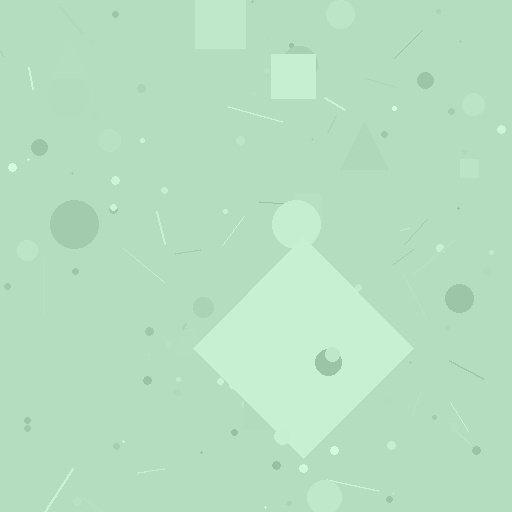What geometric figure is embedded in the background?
A diamond is embedded in the background.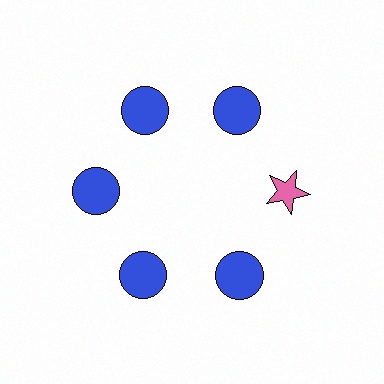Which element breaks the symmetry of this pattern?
The pink star at roughly the 3 o'clock position breaks the symmetry. All other shapes are blue circles.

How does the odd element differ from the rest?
It differs in both color (pink instead of blue) and shape (star instead of circle).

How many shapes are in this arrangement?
There are 6 shapes arranged in a ring pattern.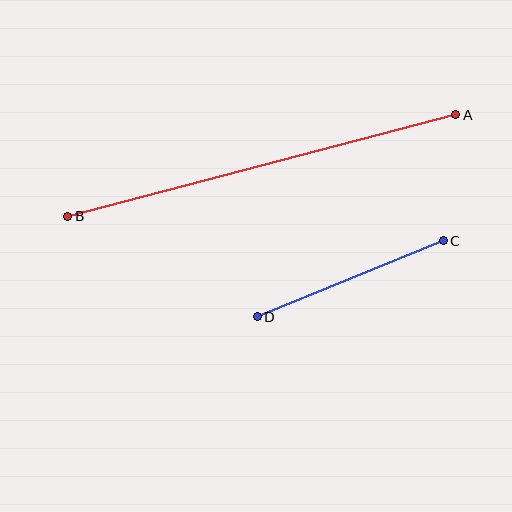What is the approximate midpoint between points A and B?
The midpoint is at approximately (262, 165) pixels.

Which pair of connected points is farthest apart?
Points A and B are farthest apart.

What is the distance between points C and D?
The distance is approximately 201 pixels.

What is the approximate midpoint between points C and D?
The midpoint is at approximately (350, 279) pixels.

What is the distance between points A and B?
The distance is approximately 401 pixels.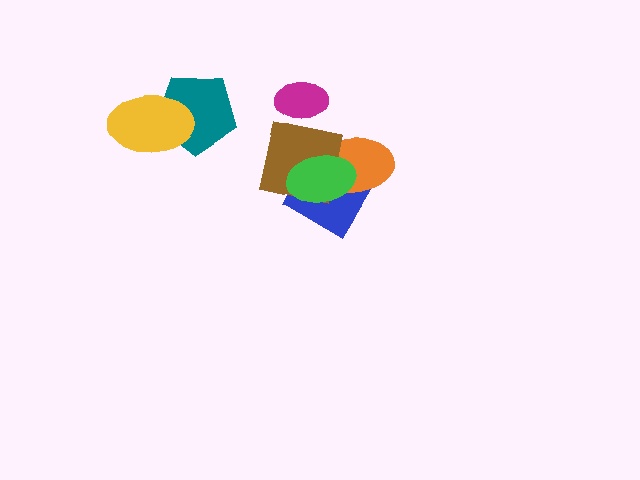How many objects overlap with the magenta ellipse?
1 object overlaps with the magenta ellipse.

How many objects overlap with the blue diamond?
3 objects overlap with the blue diamond.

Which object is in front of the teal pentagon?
The yellow ellipse is in front of the teal pentagon.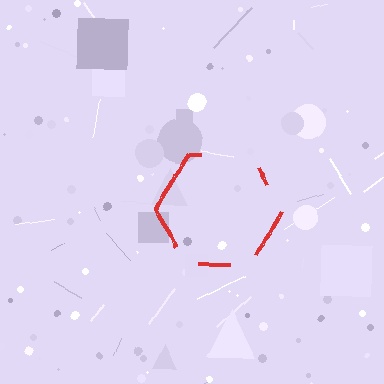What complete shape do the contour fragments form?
The contour fragments form a hexagon.